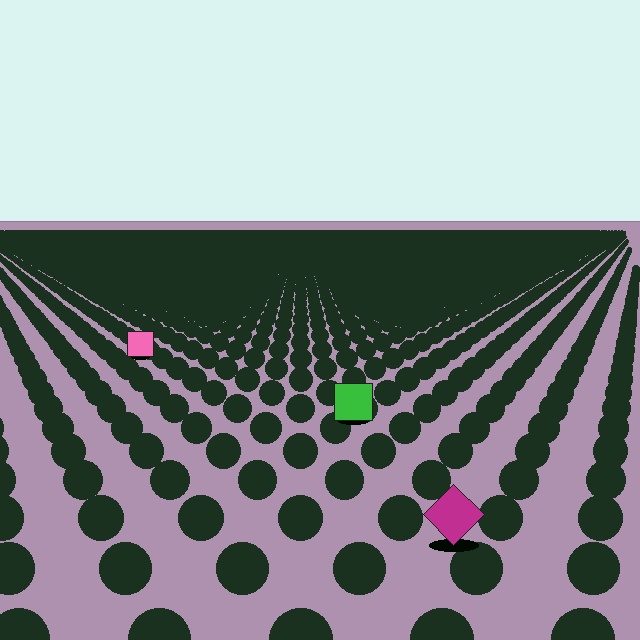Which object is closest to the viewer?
The magenta diamond is closest. The texture marks near it are larger and more spread out.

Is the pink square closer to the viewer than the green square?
No. The green square is closer — you can tell from the texture gradient: the ground texture is coarser near it.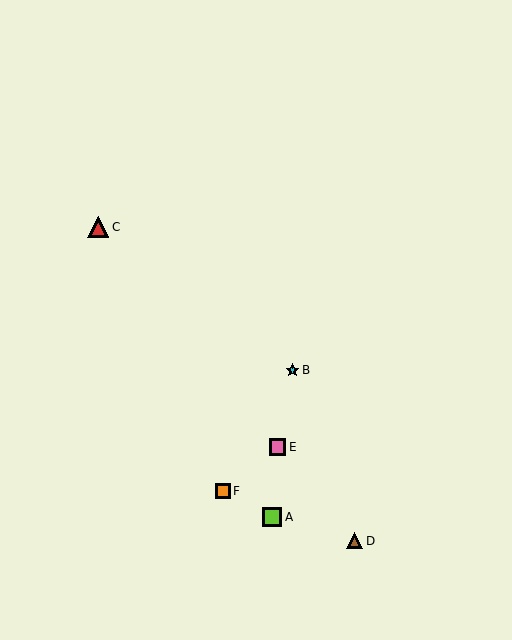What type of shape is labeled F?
Shape F is an orange square.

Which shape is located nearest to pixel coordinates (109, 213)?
The red triangle (labeled C) at (98, 227) is nearest to that location.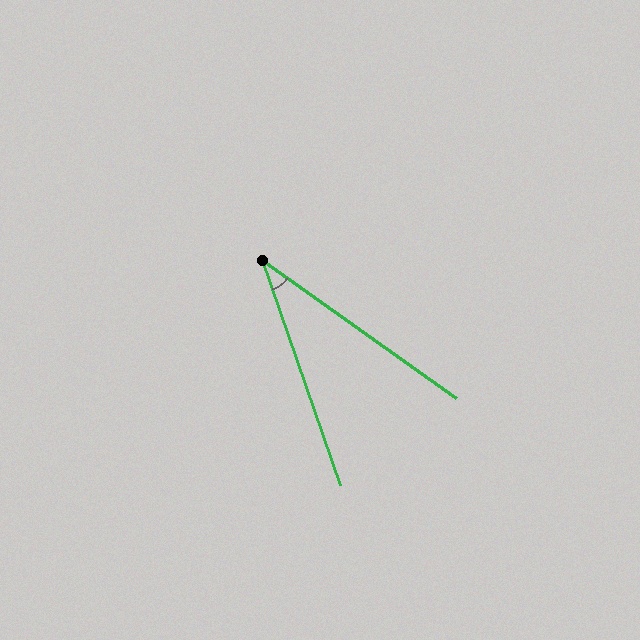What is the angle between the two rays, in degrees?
Approximately 35 degrees.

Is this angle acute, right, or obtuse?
It is acute.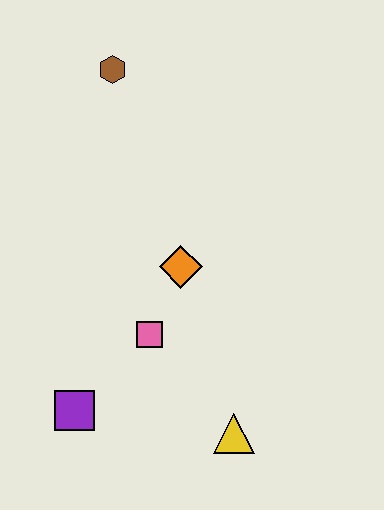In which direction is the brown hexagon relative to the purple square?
The brown hexagon is above the purple square.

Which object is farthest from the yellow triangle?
The brown hexagon is farthest from the yellow triangle.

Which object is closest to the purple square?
The pink square is closest to the purple square.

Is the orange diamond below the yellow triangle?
No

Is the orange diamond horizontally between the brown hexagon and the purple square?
No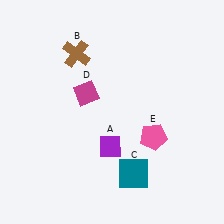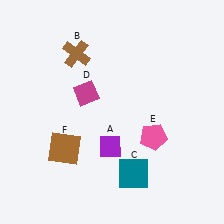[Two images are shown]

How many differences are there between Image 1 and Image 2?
There is 1 difference between the two images.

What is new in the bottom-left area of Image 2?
A brown square (F) was added in the bottom-left area of Image 2.